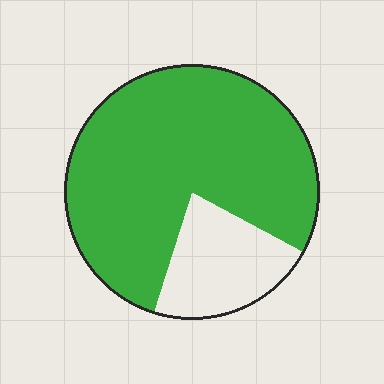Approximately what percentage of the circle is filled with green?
Approximately 80%.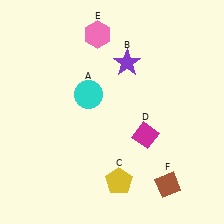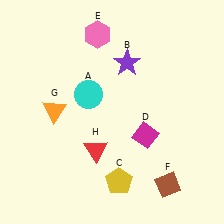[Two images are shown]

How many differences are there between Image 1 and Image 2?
There are 2 differences between the two images.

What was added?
An orange triangle (G), a red triangle (H) were added in Image 2.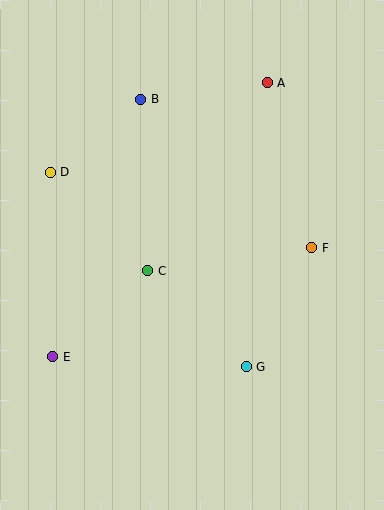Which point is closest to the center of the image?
Point C at (148, 271) is closest to the center.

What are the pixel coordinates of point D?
Point D is at (50, 173).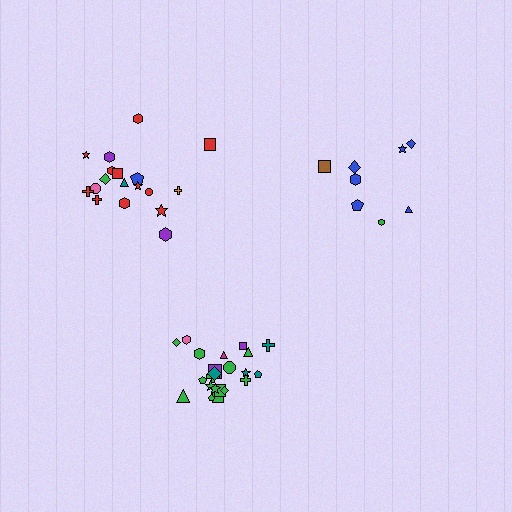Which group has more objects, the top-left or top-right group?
The top-left group.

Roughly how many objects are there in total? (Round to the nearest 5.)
Roughly 50 objects in total.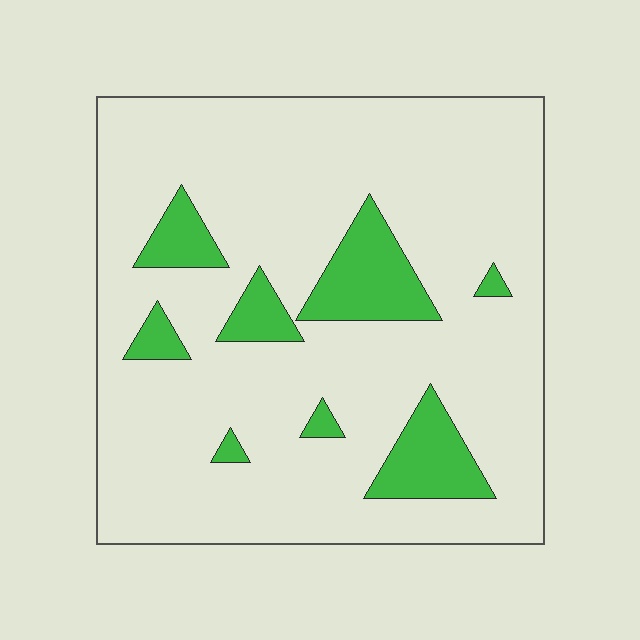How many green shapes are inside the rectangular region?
8.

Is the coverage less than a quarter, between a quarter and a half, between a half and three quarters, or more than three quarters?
Less than a quarter.